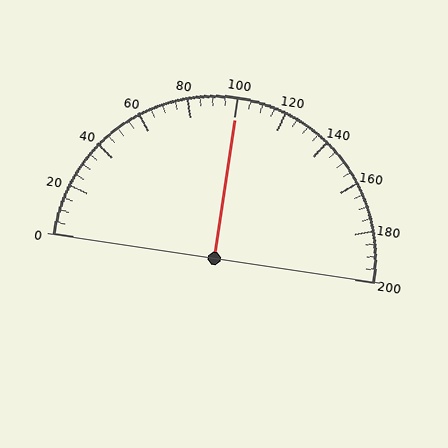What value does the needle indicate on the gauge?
The needle indicates approximately 100.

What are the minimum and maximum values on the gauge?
The gauge ranges from 0 to 200.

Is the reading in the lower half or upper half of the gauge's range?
The reading is in the upper half of the range (0 to 200).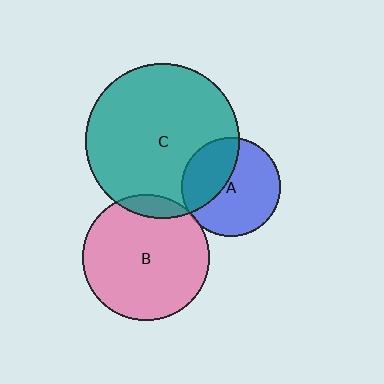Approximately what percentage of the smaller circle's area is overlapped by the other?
Approximately 35%.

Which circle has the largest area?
Circle C (teal).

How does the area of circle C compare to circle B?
Approximately 1.5 times.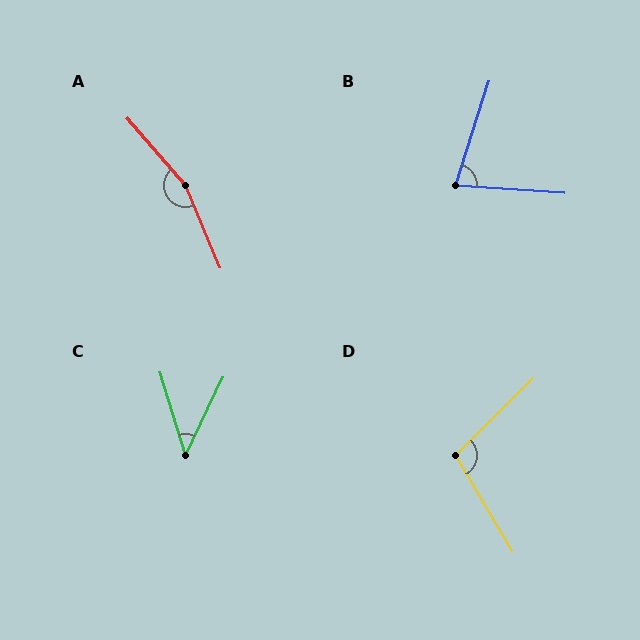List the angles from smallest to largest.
C (43°), B (76°), D (104°), A (162°).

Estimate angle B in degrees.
Approximately 76 degrees.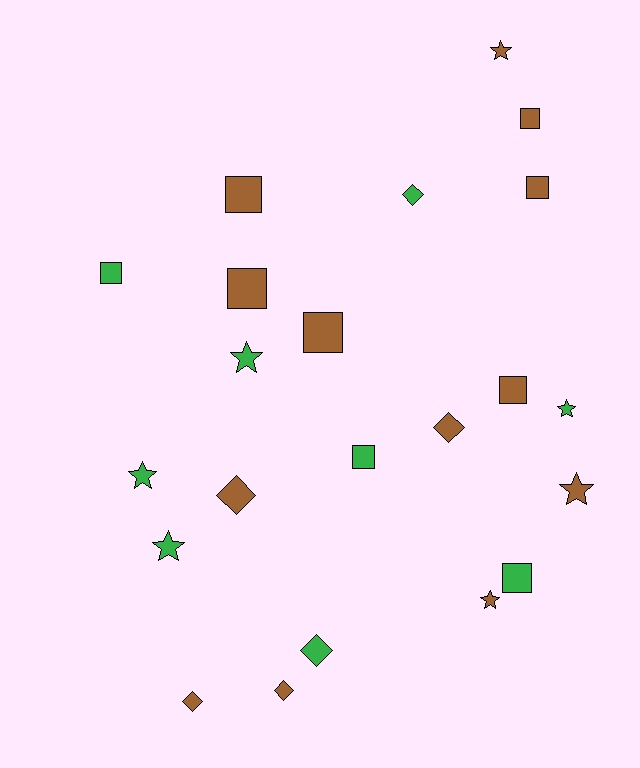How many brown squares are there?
There are 6 brown squares.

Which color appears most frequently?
Brown, with 13 objects.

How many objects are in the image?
There are 22 objects.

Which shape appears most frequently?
Square, with 9 objects.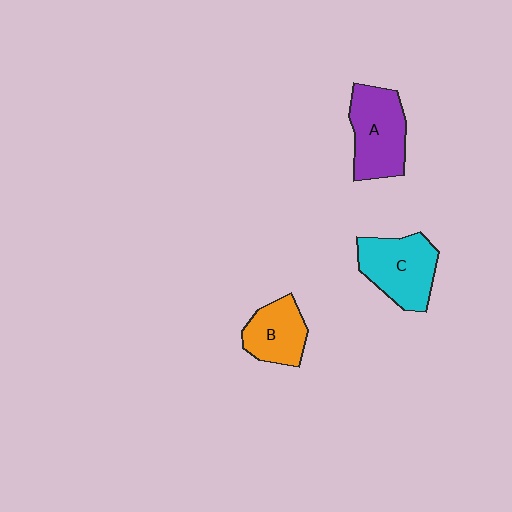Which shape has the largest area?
Shape A (purple).